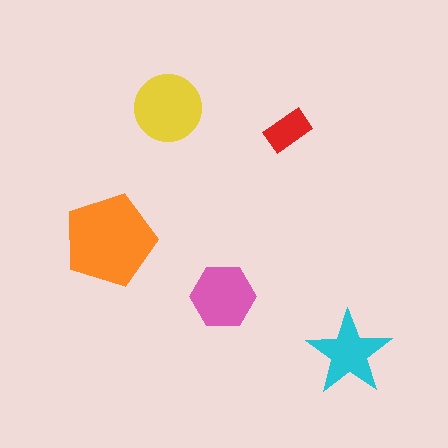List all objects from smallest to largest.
The red rectangle, the cyan star, the pink hexagon, the yellow circle, the orange pentagon.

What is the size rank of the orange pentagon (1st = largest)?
1st.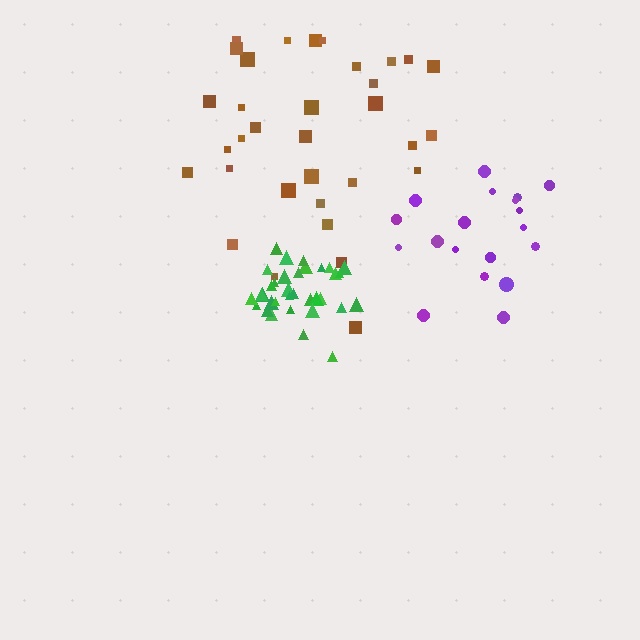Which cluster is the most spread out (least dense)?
Brown.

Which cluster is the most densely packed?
Green.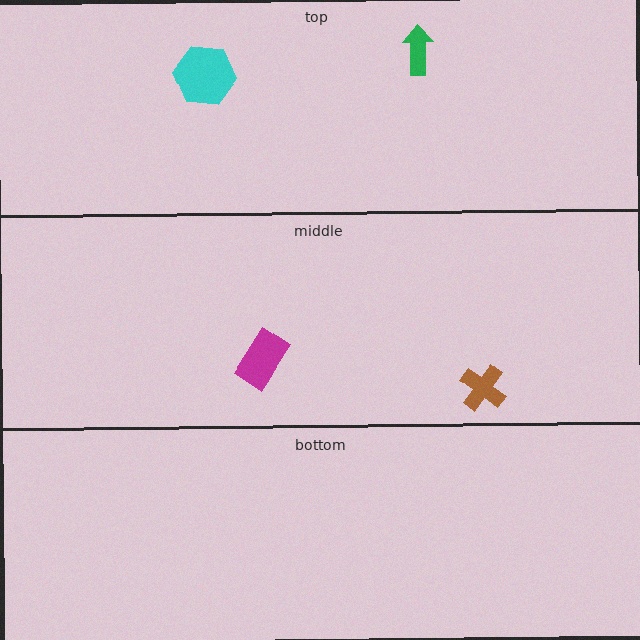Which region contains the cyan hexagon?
The top region.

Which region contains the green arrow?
The top region.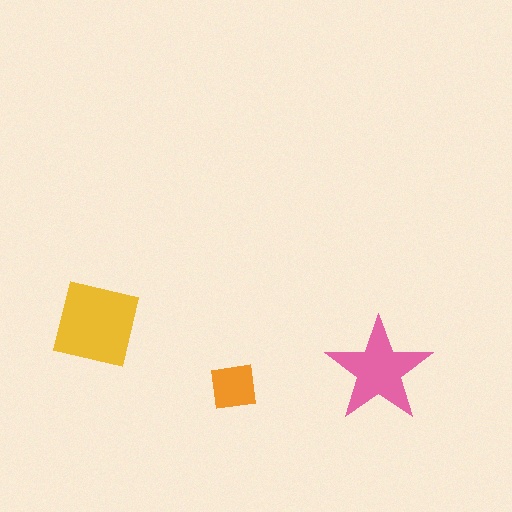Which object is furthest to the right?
The pink star is rightmost.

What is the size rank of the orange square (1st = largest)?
3rd.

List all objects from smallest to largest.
The orange square, the pink star, the yellow square.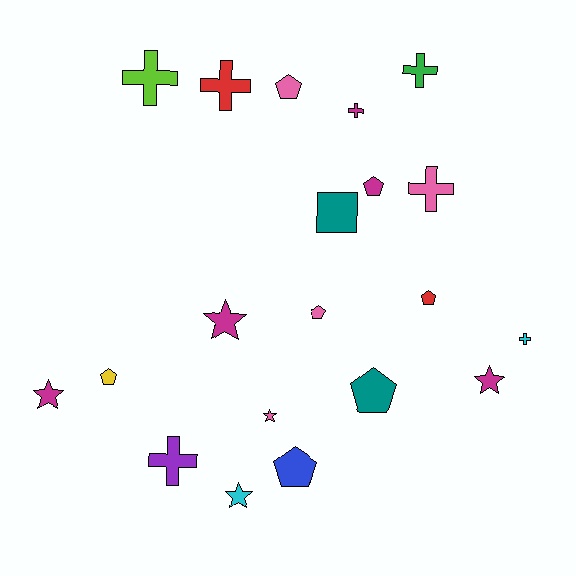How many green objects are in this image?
There is 1 green object.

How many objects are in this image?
There are 20 objects.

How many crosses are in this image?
There are 7 crosses.